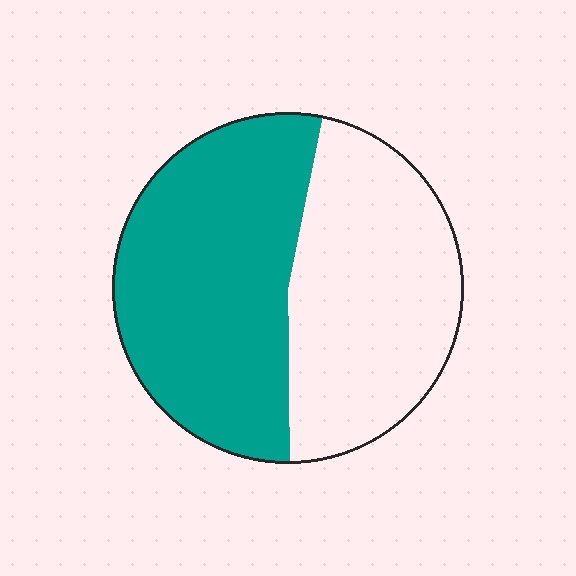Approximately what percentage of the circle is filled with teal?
Approximately 55%.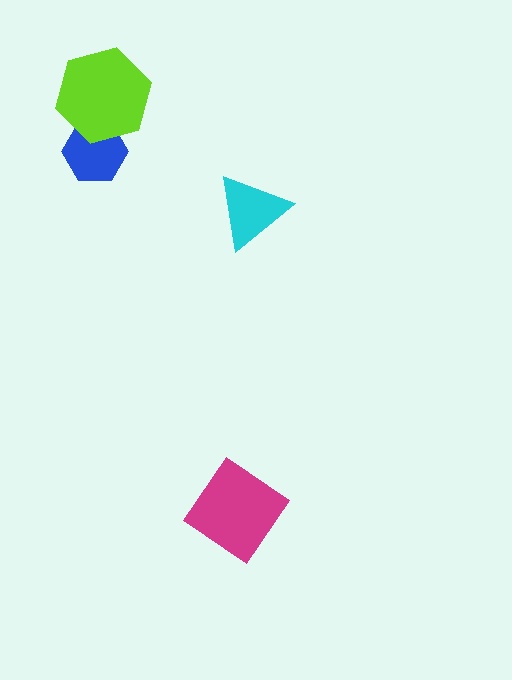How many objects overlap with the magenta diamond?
0 objects overlap with the magenta diamond.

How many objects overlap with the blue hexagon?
1 object overlaps with the blue hexagon.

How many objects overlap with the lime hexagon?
1 object overlaps with the lime hexagon.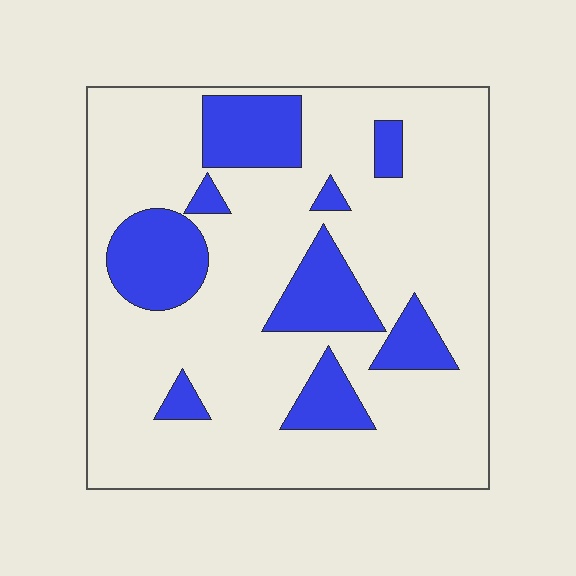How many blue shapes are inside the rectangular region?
9.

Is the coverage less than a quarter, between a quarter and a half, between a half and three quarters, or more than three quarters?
Less than a quarter.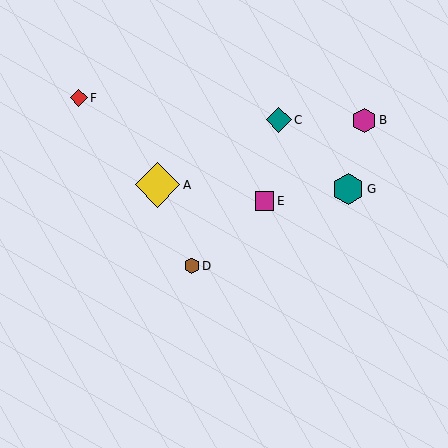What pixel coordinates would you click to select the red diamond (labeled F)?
Click at (79, 98) to select the red diamond F.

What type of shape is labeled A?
Shape A is a yellow diamond.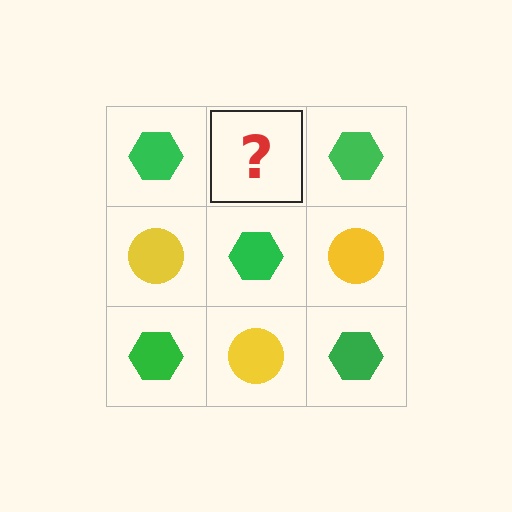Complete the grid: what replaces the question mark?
The question mark should be replaced with a yellow circle.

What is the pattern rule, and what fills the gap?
The rule is that it alternates green hexagon and yellow circle in a checkerboard pattern. The gap should be filled with a yellow circle.